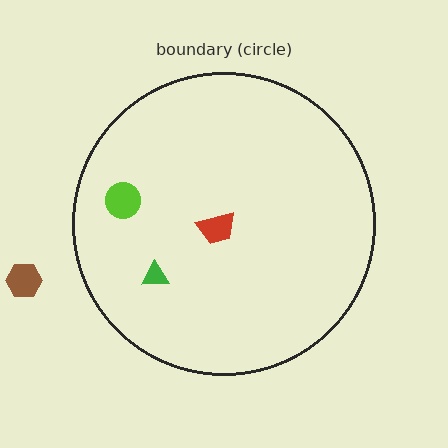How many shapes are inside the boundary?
3 inside, 1 outside.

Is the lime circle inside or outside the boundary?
Inside.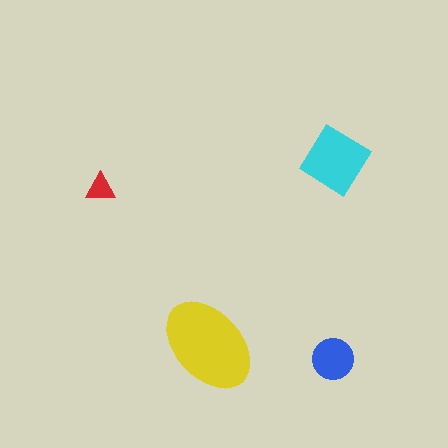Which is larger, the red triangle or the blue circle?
The blue circle.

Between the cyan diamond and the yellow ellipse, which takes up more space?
The yellow ellipse.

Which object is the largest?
The yellow ellipse.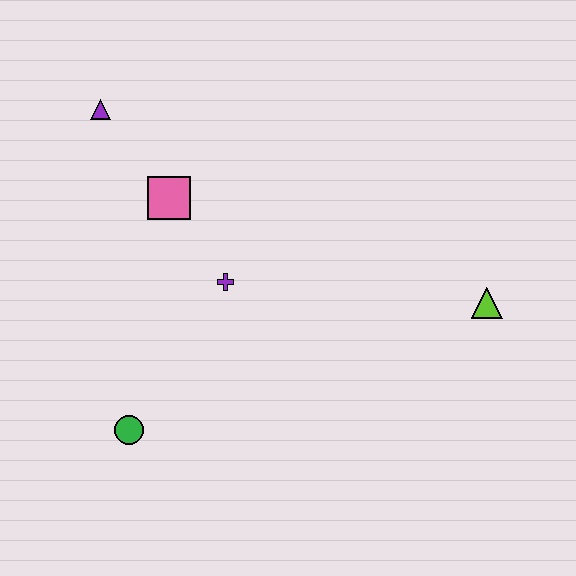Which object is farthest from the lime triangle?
The purple triangle is farthest from the lime triangle.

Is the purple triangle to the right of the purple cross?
No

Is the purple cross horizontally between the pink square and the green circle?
No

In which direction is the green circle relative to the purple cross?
The green circle is below the purple cross.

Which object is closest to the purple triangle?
The pink square is closest to the purple triangle.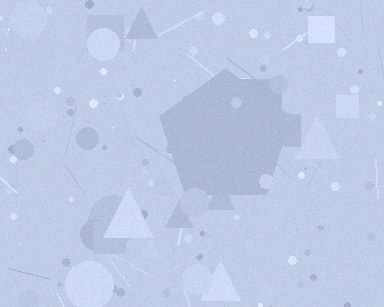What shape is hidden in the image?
A pentagon is hidden in the image.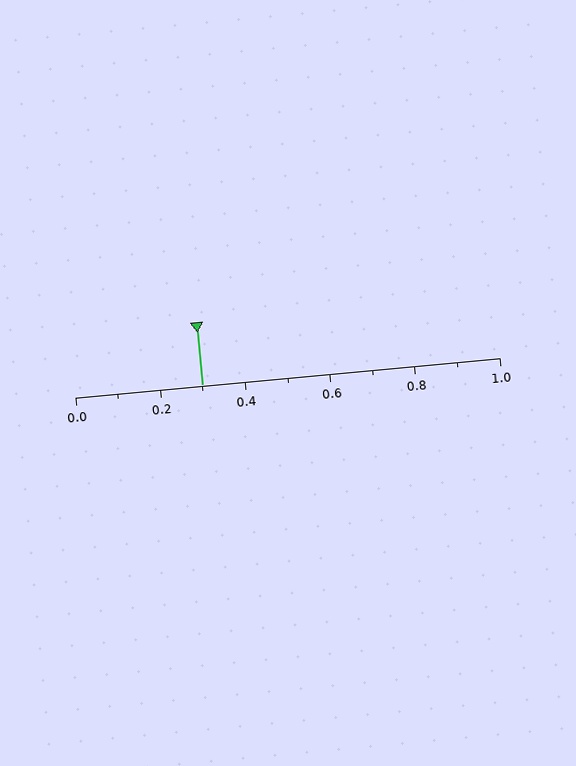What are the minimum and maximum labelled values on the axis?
The axis runs from 0.0 to 1.0.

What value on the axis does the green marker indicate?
The marker indicates approximately 0.3.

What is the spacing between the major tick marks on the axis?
The major ticks are spaced 0.2 apart.